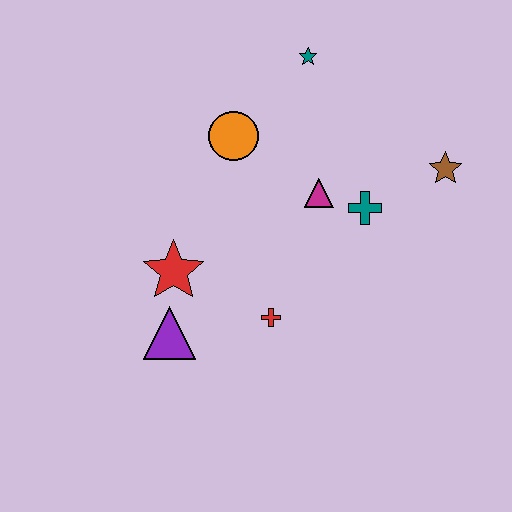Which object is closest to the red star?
The purple triangle is closest to the red star.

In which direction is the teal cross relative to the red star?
The teal cross is to the right of the red star.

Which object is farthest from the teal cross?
The purple triangle is farthest from the teal cross.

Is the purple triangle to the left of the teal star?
Yes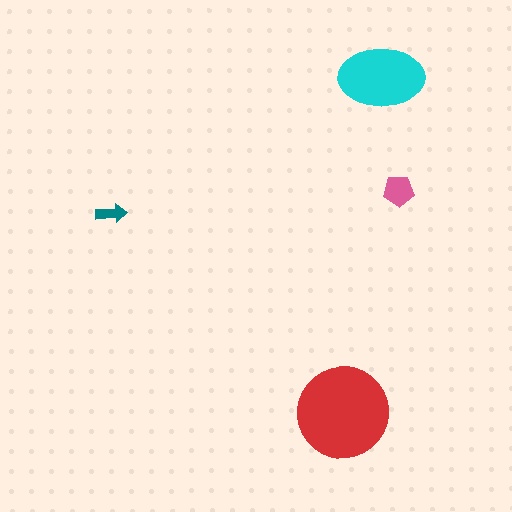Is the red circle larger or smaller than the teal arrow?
Larger.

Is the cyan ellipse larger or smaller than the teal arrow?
Larger.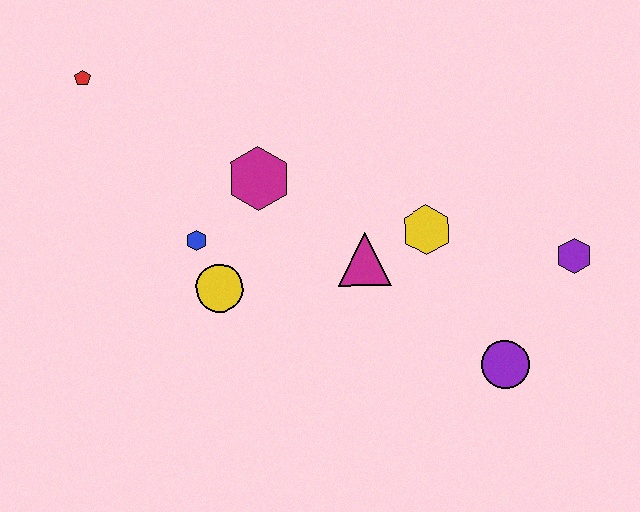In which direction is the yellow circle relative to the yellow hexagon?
The yellow circle is to the left of the yellow hexagon.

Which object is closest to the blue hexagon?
The yellow circle is closest to the blue hexagon.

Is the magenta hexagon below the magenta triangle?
No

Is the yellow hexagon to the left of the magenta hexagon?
No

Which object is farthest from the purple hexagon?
The red pentagon is farthest from the purple hexagon.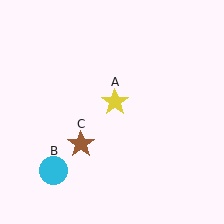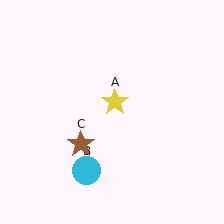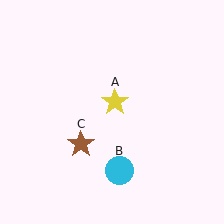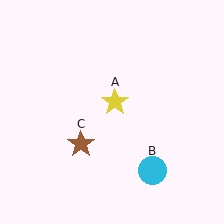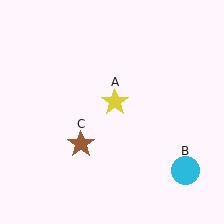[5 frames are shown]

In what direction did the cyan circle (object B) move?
The cyan circle (object B) moved right.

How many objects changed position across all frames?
1 object changed position: cyan circle (object B).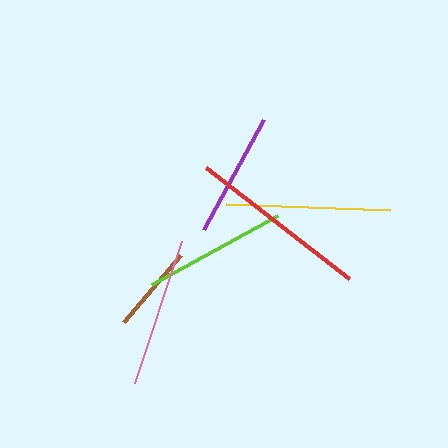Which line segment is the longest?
The red line is the longest at approximately 181 pixels.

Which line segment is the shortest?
The brown line is the shortest at approximately 88 pixels.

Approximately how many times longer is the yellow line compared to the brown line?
The yellow line is approximately 1.9 times the length of the brown line.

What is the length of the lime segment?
The lime segment is approximately 144 pixels long.